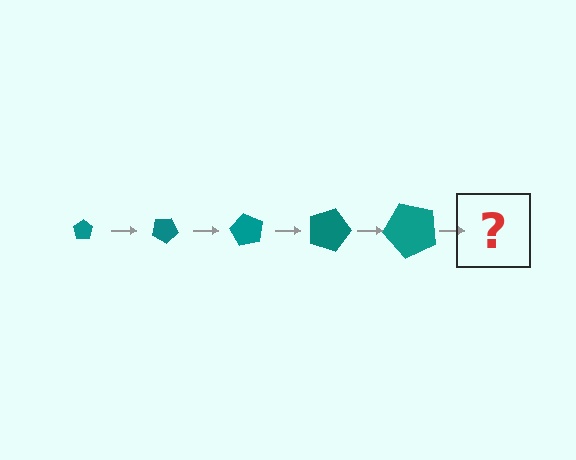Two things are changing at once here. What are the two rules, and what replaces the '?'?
The two rules are that the pentagon grows larger each step and it rotates 30 degrees each step. The '?' should be a pentagon, larger than the previous one and rotated 150 degrees from the start.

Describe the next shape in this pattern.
It should be a pentagon, larger than the previous one and rotated 150 degrees from the start.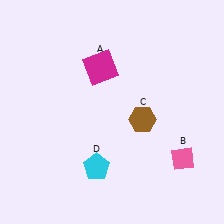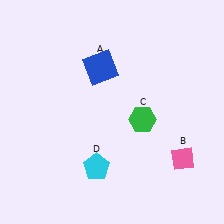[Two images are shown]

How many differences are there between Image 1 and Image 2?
There are 2 differences between the two images.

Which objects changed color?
A changed from magenta to blue. C changed from brown to green.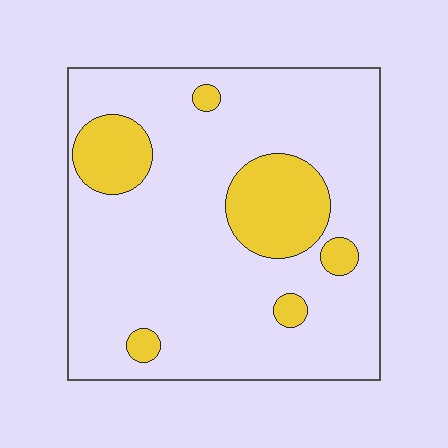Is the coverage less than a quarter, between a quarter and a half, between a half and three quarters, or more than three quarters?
Less than a quarter.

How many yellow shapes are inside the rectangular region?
6.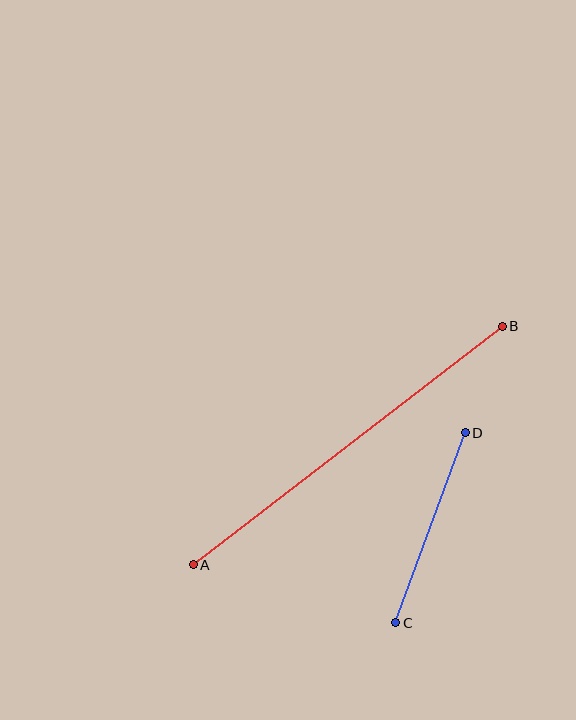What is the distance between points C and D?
The distance is approximately 203 pixels.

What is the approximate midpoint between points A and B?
The midpoint is at approximately (348, 446) pixels.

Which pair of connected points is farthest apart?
Points A and B are farthest apart.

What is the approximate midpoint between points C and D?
The midpoint is at approximately (430, 528) pixels.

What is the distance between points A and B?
The distance is approximately 391 pixels.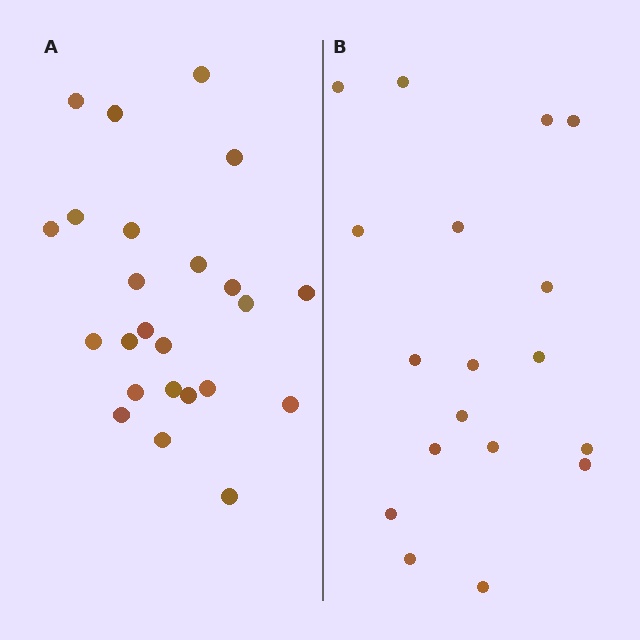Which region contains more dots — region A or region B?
Region A (the left region) has more dots.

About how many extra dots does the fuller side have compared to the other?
Region A has about 6 more dots than region B.